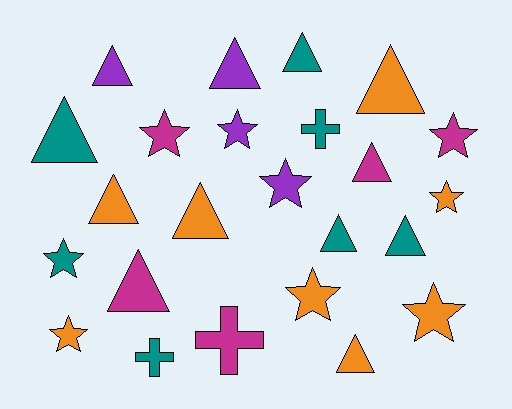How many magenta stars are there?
There are 2 magenta stars.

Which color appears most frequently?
Orange, with 8 objects.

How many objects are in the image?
There are 24 objects.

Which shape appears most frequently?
Triangle, with 12 objects.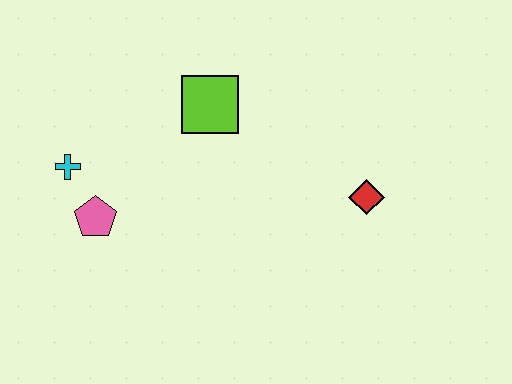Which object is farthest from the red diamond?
The cyan cross is farthest from the red diamond.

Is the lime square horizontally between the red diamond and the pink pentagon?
Yes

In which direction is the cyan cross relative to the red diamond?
The cyan cross is to the left of the red diamond.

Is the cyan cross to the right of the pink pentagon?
No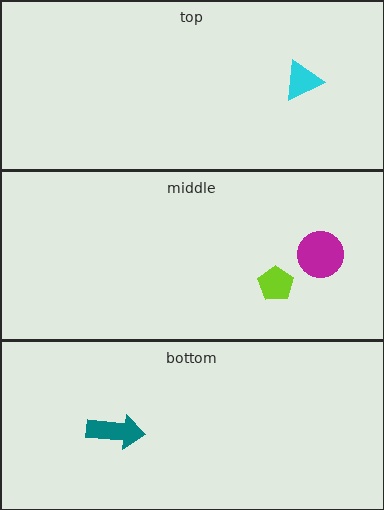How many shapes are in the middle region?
2.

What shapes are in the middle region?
The lime pentagon, the magenta circle.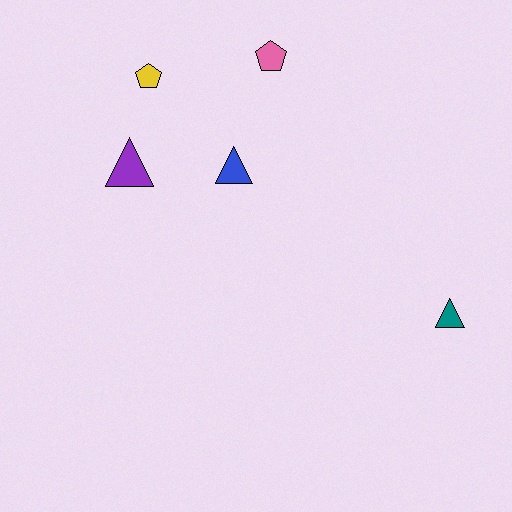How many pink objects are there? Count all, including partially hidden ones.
There is 1 pink object.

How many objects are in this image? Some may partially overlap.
There are 5 objects.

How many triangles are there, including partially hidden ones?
There are 3 triangles.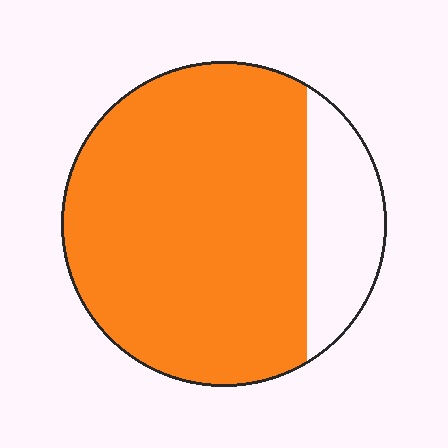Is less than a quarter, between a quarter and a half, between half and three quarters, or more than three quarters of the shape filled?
More than three quarters.